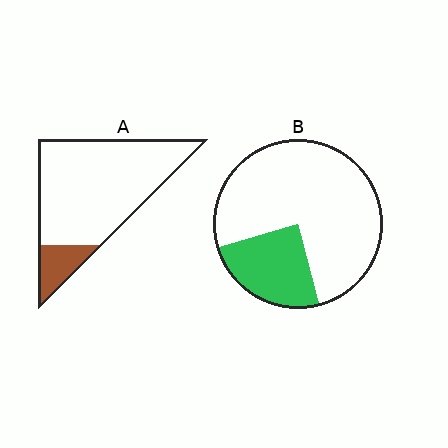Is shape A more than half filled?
No.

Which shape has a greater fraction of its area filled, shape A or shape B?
Shape B.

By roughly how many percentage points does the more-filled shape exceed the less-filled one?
By roughly 10 percentage points (B over A).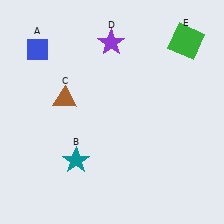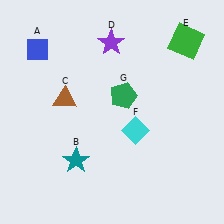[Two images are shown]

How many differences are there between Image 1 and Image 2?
There are 2 differences between the two images.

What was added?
A cyan diamond (F), a green pentagon (G) were added in Image 2.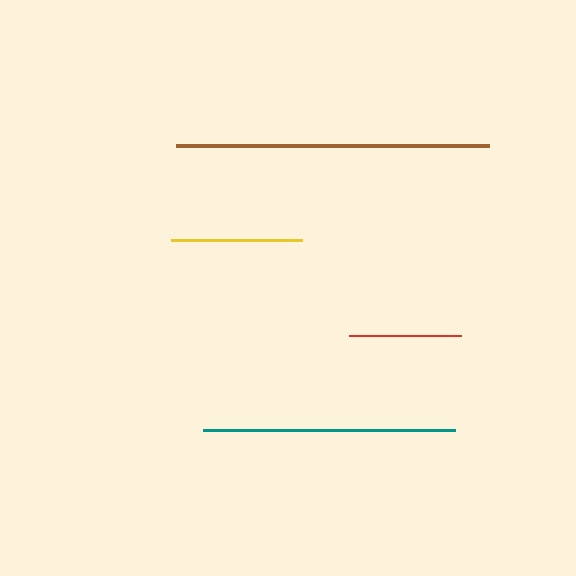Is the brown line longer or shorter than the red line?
The brown line is longer than the red line.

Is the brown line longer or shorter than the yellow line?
The brown line is longer than the yellow line.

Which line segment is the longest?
The brown line is the longest at approximately 313 pixels.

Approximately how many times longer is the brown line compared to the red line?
The brown line is approximately 2.8 times the length of the red line.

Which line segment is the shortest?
The red line is the shortest at approximately 112 pixels.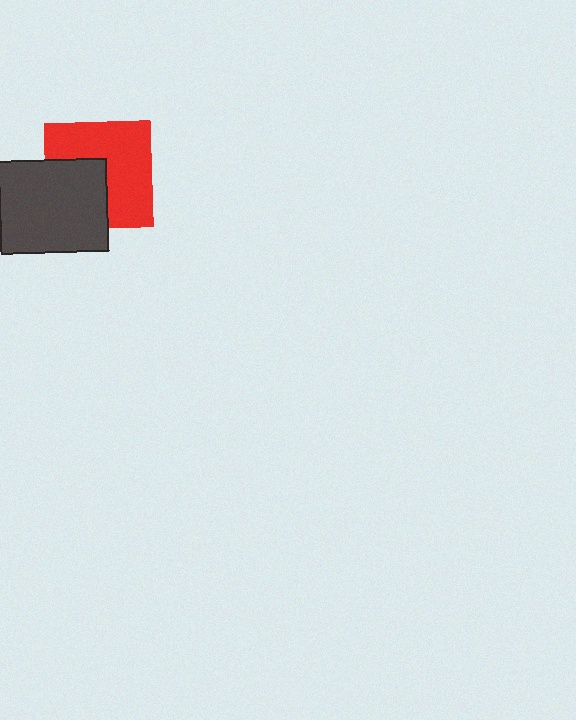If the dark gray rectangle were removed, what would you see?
You would see the complete red square.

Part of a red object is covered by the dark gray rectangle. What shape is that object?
It is a square.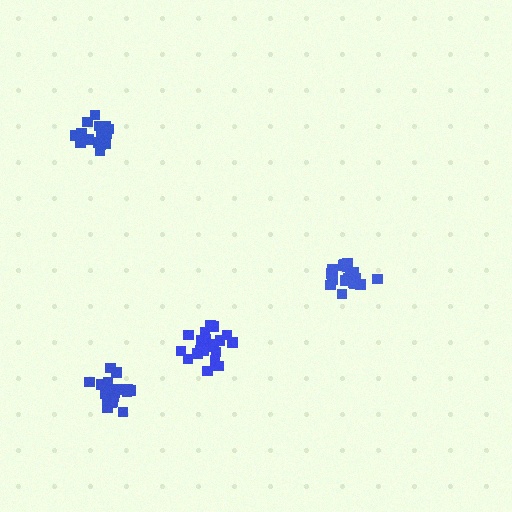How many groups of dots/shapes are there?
There are 4 groups.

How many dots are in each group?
Group 1: 21 dots, Group 2: 20 dots, Group 3: 19 dots, Group 4: 21 dots (81 total).